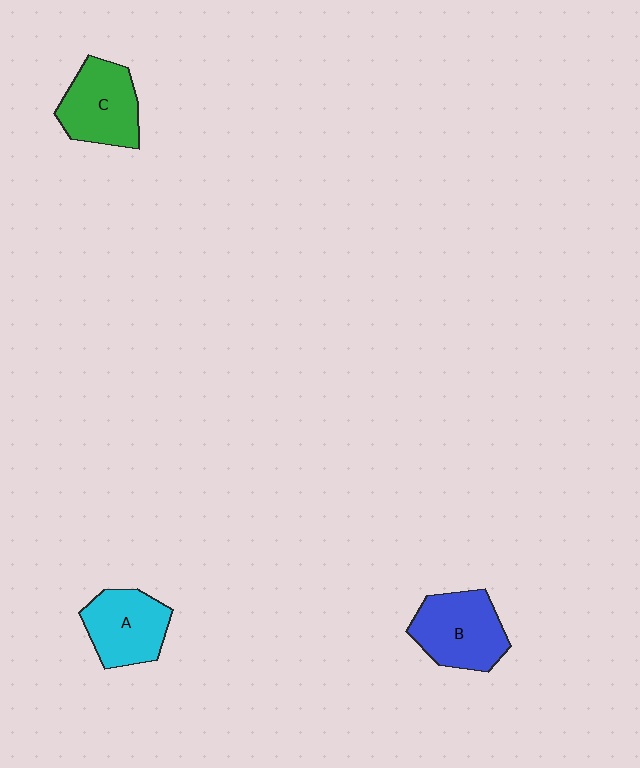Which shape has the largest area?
Shape B (blue).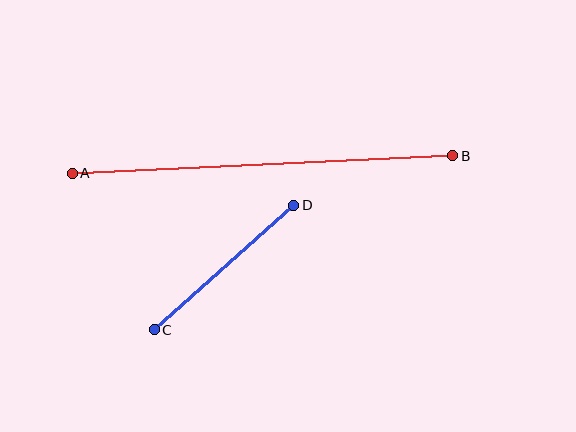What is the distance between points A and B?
The distance is approximately 381 pixels.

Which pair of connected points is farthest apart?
Points A and B are farthest apart.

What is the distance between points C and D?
The distance is approximately 187 pixels.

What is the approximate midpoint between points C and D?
The midpoint is at approximately (224, 267) pixels.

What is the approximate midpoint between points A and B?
The midpoint is at approximately (262, 164) pixels.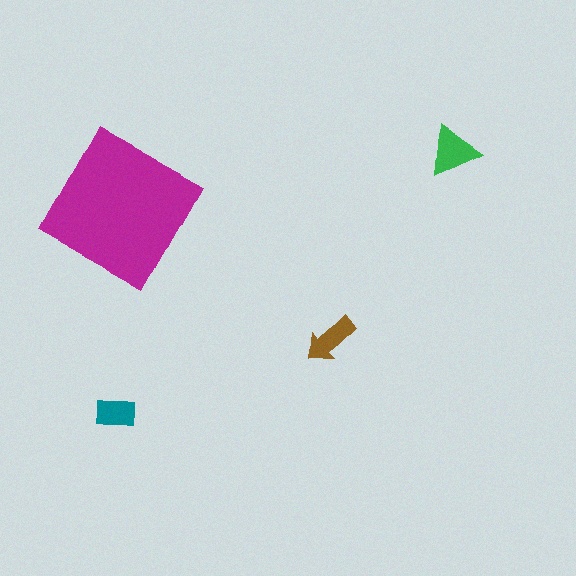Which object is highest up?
The green triangle is topmost.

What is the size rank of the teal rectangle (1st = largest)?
4th.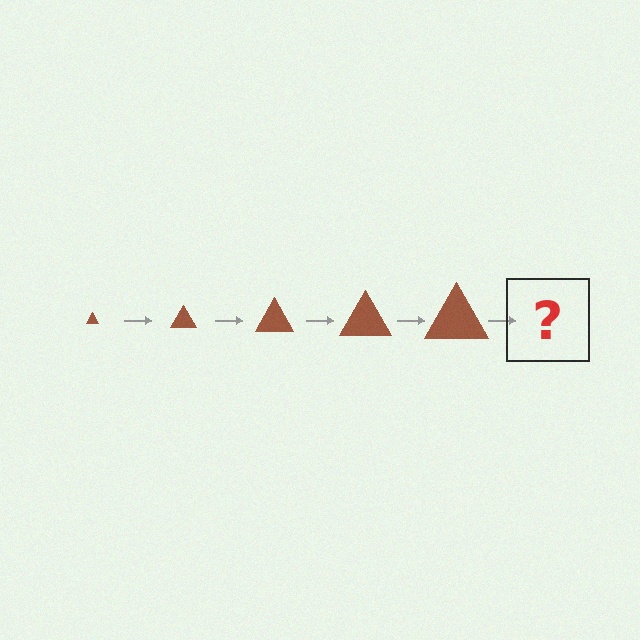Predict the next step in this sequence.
The next step is a brown triangle, larger than the previous one.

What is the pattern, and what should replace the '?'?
The pattern is that the triangle gets progressively larger each step. The '?' should be a brown triangle, larger than the previous one.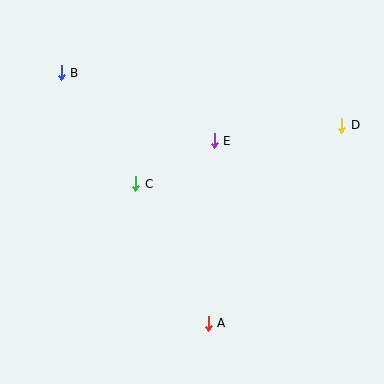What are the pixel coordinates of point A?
Point A is at (208, 323).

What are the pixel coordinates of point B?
Point B is at (61, 73).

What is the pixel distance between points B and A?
The distance between B and A is 291 pixels.